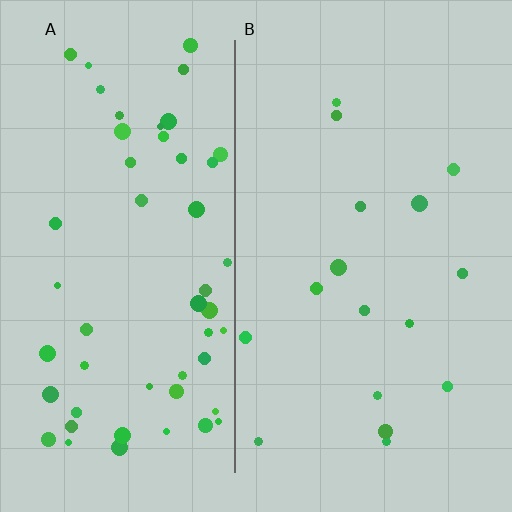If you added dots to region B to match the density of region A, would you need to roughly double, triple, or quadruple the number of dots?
Approximately triple.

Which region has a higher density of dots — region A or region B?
A (the left).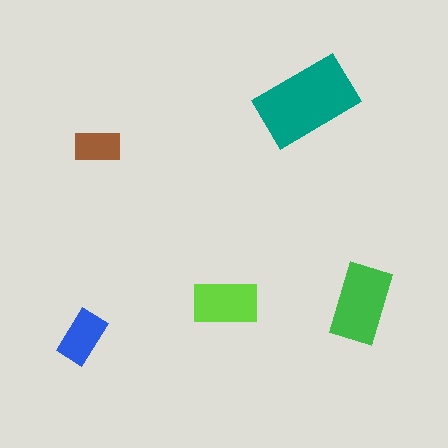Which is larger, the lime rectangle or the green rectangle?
The green one.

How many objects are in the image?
There are 5 objects in the image.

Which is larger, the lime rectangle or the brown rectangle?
The lime one.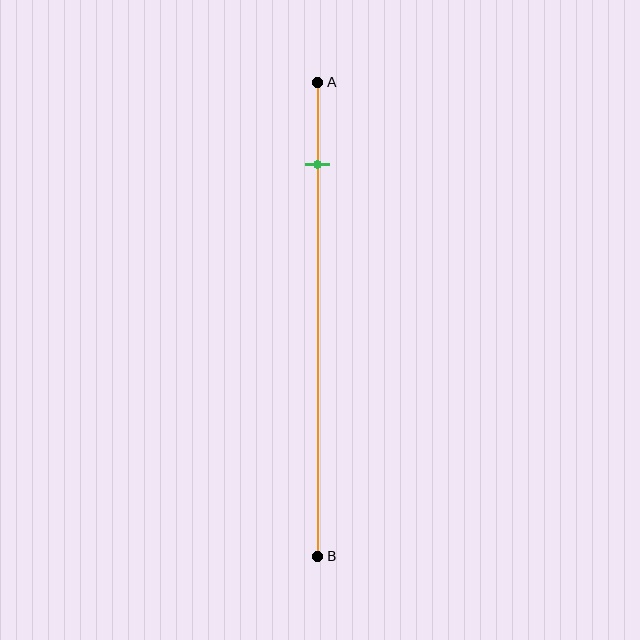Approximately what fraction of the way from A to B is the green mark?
The green mark is approximately 15% of the way from A to B.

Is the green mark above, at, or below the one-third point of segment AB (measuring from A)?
The green mark is above the one-third point of segment AB.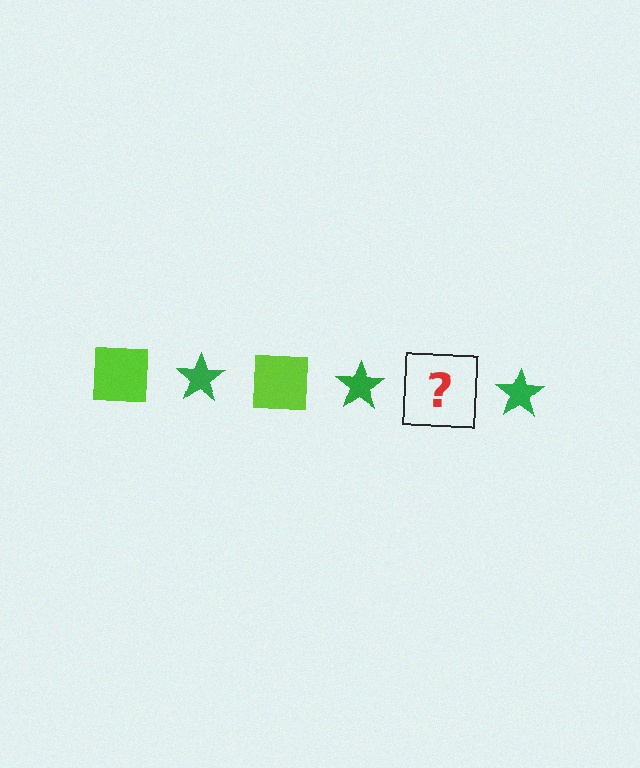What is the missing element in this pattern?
The missing element is a lime square.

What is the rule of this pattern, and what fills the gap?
The rule is that the pattern alternates between lime square and green star. The gap should be filled with a lime square.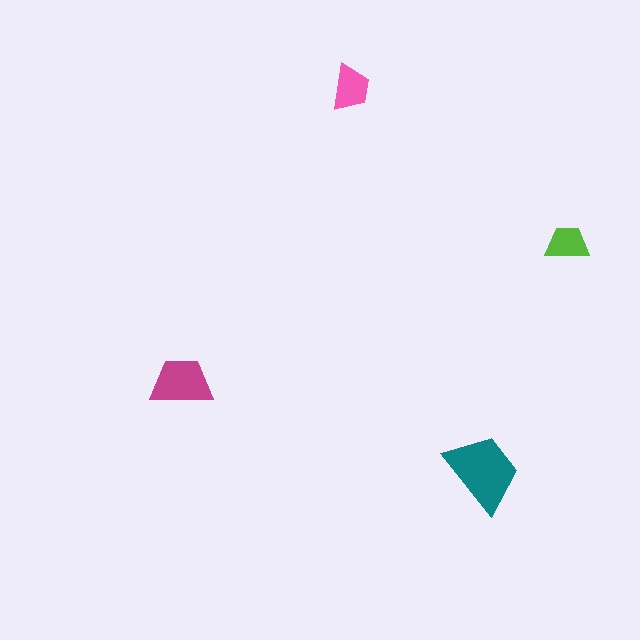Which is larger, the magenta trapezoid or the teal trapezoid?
The teal one.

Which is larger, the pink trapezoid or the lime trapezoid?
The pink one.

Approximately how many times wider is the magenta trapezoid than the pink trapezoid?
About 1.5 times wider.